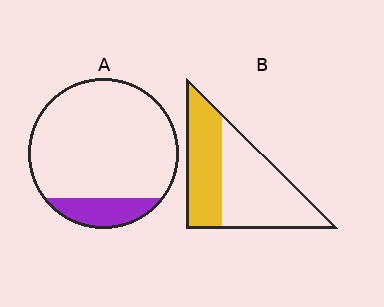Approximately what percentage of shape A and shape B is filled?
A is approximately 15% and B is approximately 40%.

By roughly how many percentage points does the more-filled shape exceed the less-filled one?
By roughly 25 percentage points (B over A).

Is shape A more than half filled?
No.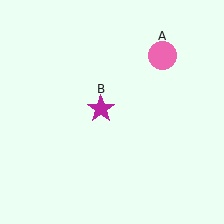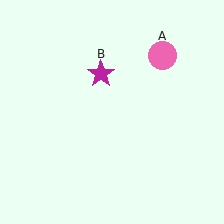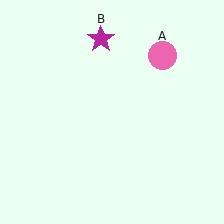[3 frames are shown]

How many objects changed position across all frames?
1 object changed position: magenta star (object B).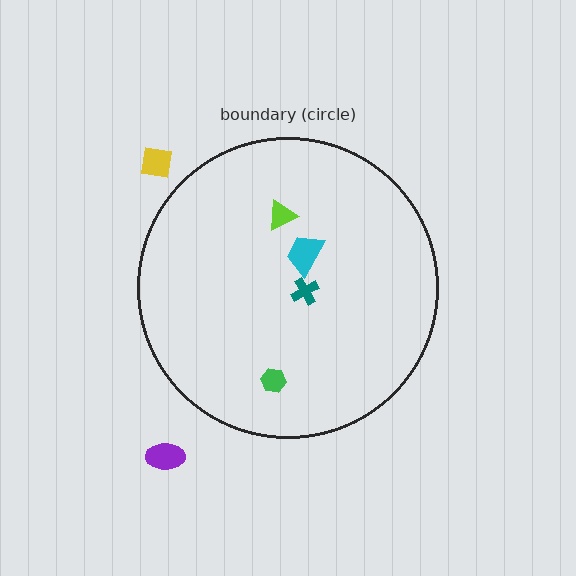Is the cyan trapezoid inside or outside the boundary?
Inside.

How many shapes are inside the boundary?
4 inside, 2 outside.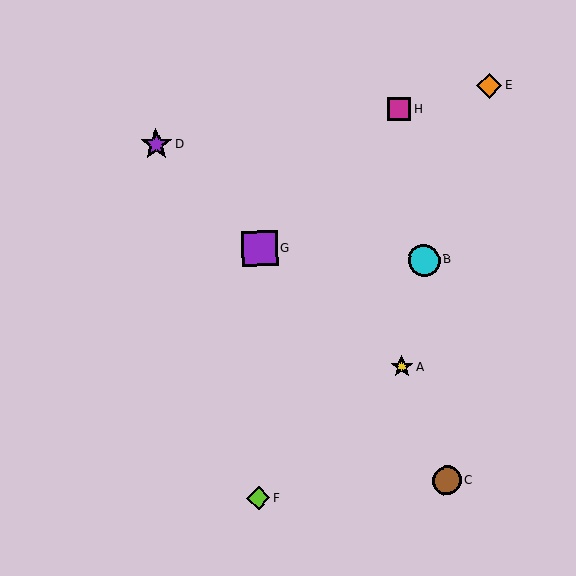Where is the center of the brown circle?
The center of the brown circle is at (447, 480).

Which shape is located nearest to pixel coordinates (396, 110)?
The magenta square (labeled H) at (399, 109) is nearest to that location.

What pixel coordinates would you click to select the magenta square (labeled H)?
Click at (399, 109) to select the magenta square H.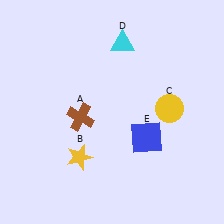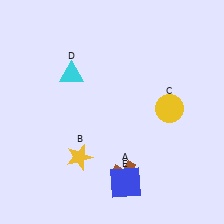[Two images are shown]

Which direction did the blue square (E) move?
The blue square (E) moved down.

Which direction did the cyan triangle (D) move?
The cyan triangle (D) moved left.